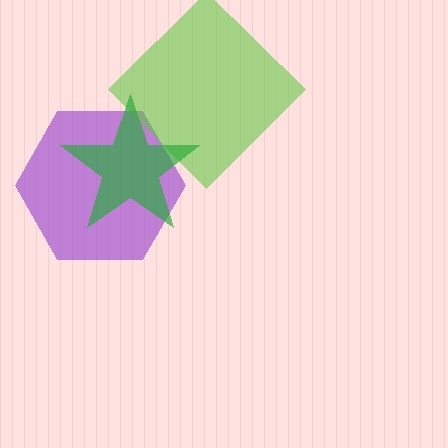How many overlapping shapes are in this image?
There are 3 overlapping shapes in the image.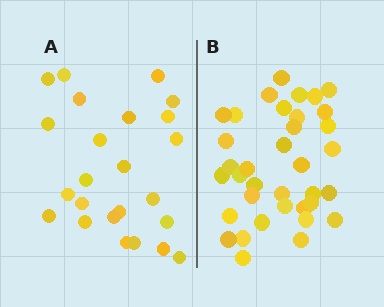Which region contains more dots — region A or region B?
Region B (the right region) has more dots.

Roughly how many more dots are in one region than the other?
Region B has roughly 12 or so more dots than region A.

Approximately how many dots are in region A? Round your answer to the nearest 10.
About 20 dots. (The exact count is 24, which rounds to 20.)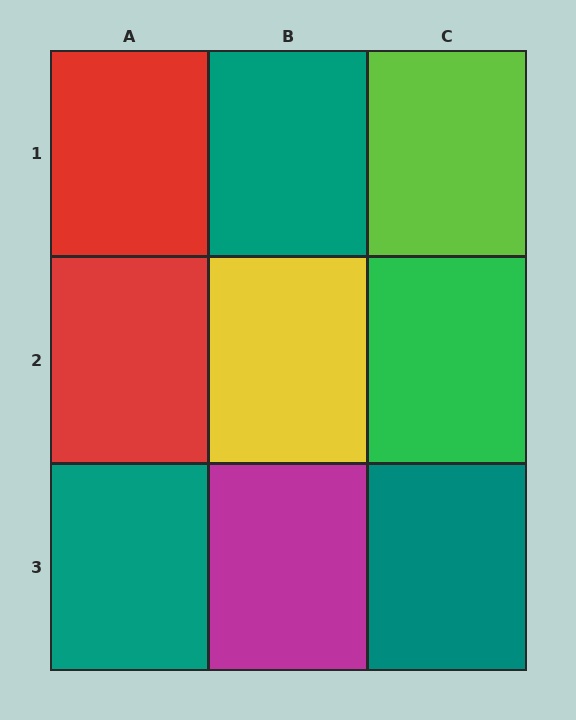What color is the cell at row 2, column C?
Green.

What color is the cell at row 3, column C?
Teal.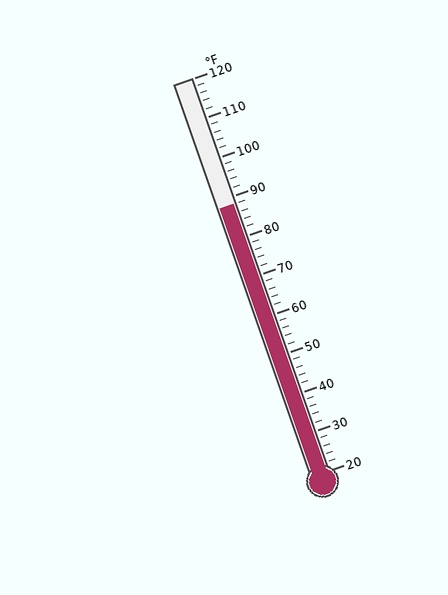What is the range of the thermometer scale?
The thermometer scale ranges from 20°F to 120°F.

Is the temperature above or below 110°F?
The temperature is below 110°F.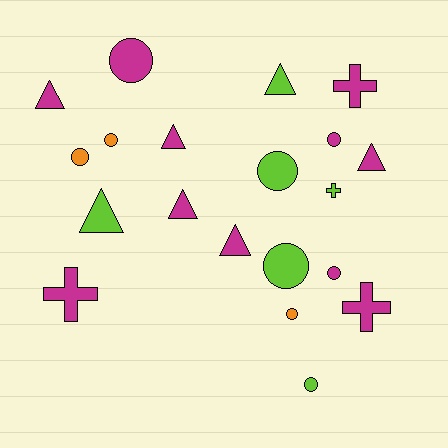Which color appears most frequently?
Magenta, with 11 objects.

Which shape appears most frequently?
Circle, with 9 objects.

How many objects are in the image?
There are 20 objects.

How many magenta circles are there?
There are 3 magenta circles.